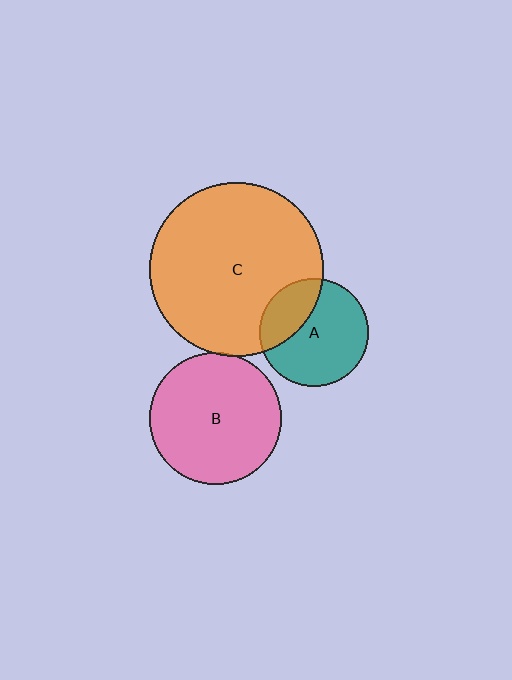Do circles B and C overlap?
Yes.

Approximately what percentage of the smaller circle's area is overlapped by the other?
Approximately 5%.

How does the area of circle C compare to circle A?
Approximately 2.6 times.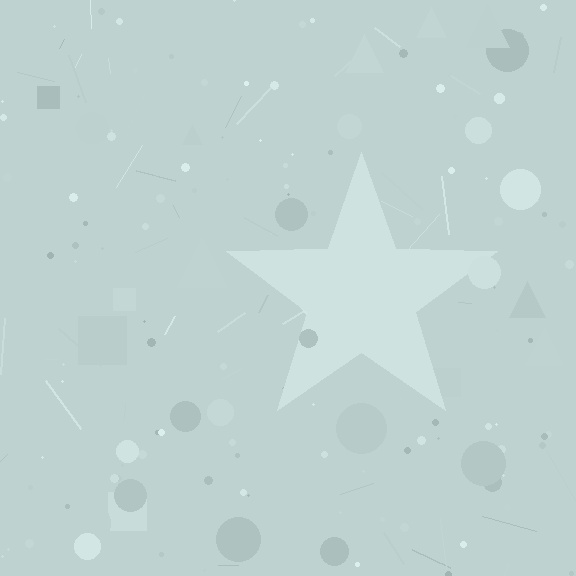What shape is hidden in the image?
A star is hidden in the image.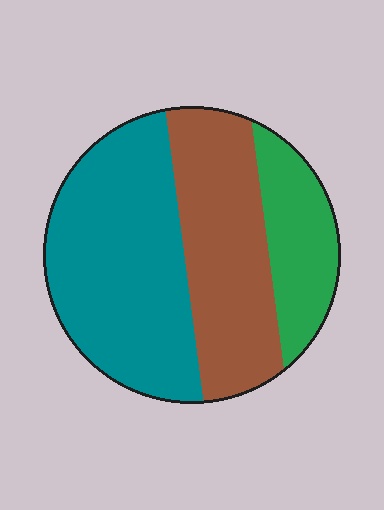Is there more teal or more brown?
Teal.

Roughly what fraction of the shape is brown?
Brown covers around 35% of the shape.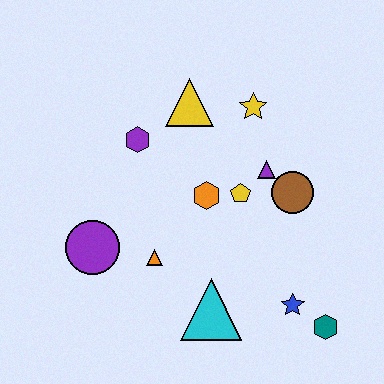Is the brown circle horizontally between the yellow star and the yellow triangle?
No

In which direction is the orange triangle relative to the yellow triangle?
The orange triangle is below the yellow triangle.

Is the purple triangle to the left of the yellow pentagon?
No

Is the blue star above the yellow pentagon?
No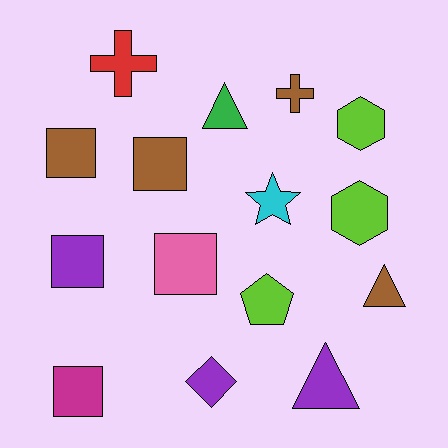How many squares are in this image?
There are 5 squares.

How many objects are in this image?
There are 15 objects.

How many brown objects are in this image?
There are 4 brown objects.